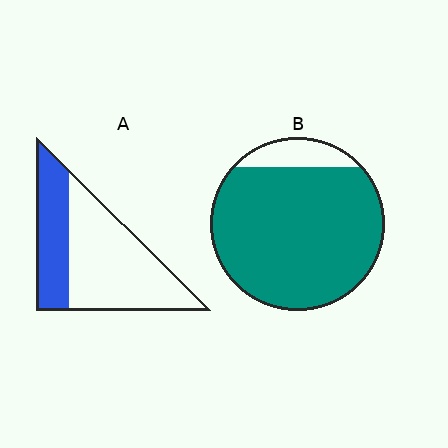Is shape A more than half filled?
No.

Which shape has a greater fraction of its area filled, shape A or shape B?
Shape B.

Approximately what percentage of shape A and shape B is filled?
A is approximately 35% and B is approximately 90%.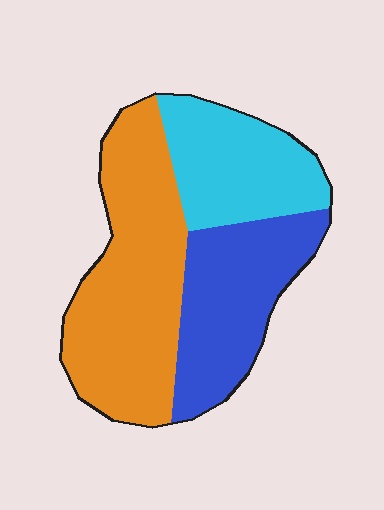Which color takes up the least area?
Cyan, at roughly 25%.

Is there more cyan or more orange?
Orange.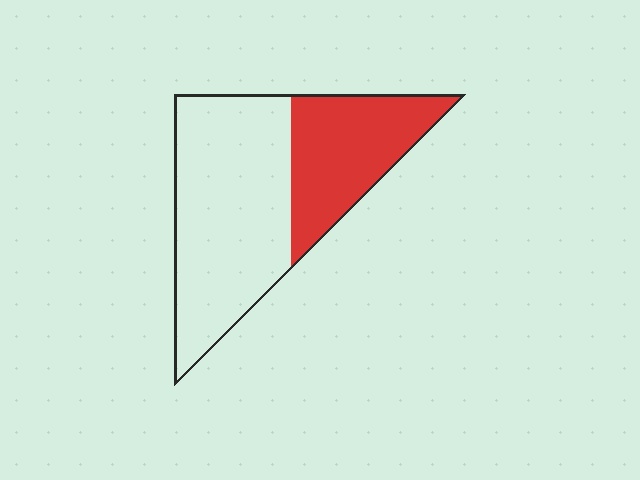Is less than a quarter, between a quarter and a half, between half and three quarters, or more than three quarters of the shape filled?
Between a quarter and a half.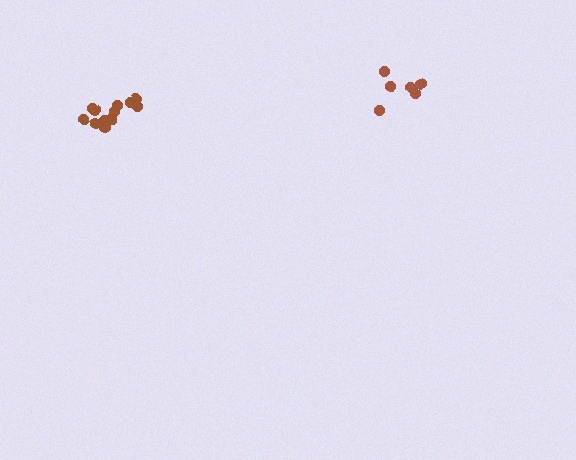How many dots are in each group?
Group 1: 6 dots, Group 2: 12 dots (18 total).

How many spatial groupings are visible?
There are 2 spatial groupings.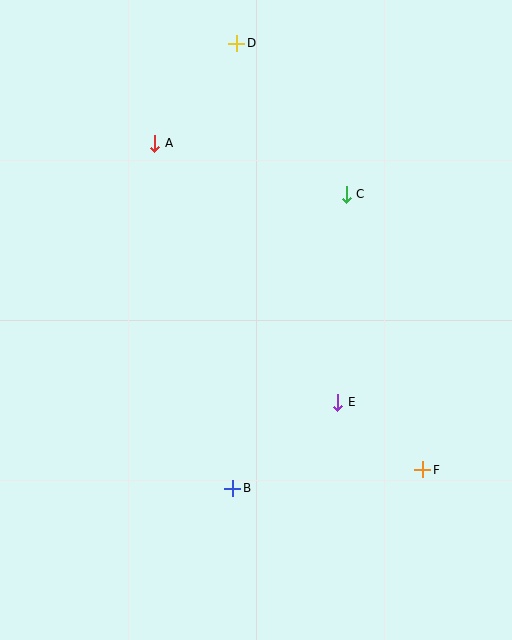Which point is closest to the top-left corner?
Point A is closest to the top-left corner.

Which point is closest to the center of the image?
Point E at (338, 402) is closest to the center.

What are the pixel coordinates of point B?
Point B is at (233, 488).